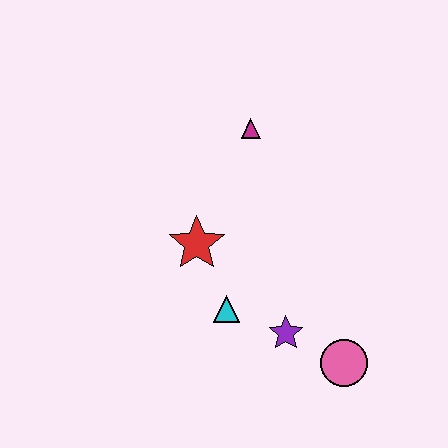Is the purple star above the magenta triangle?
No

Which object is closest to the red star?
The cyan triangle is closest to the red star.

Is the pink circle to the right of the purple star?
Yes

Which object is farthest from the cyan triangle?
The magenta triangle is farthest from the cyan triangle.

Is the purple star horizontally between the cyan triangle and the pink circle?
Yes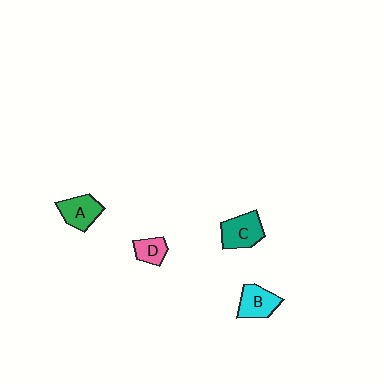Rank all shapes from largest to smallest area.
From largest to smallest: C (teal), A (green), B (cyan), D (pink).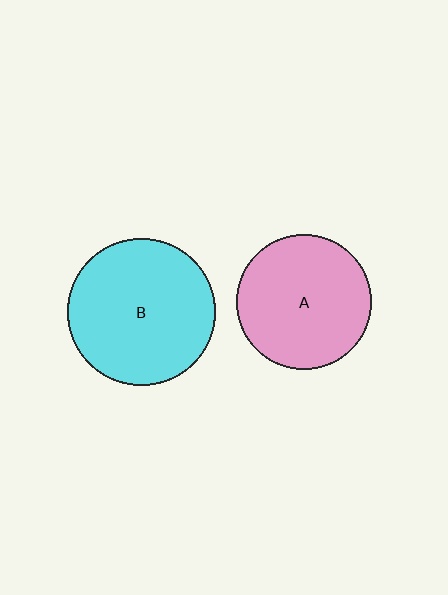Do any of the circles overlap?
No, none of the circles overlap.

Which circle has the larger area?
Circle B (cyan).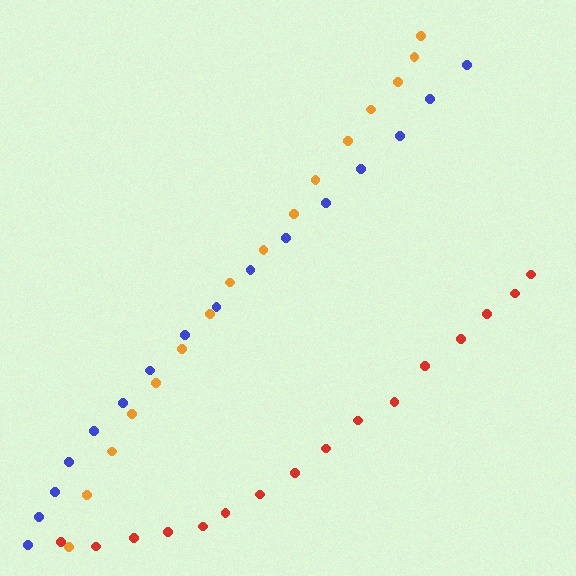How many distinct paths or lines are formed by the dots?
There are 3 distinct paths.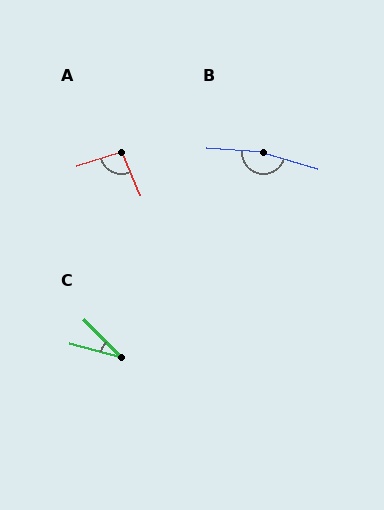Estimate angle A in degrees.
Approximately 96 degrees.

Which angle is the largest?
B, at approximately 167 degrees.